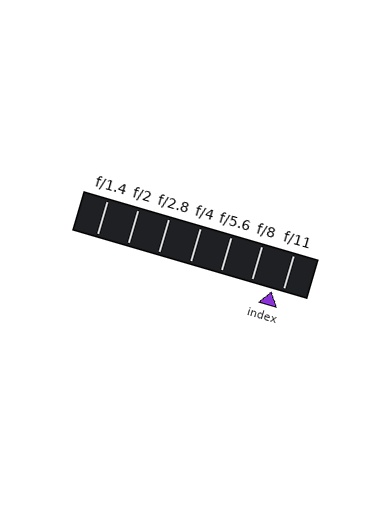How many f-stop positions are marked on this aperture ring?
There are 7 f-stop positions marked.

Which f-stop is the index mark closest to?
The index mark is closest to f/11.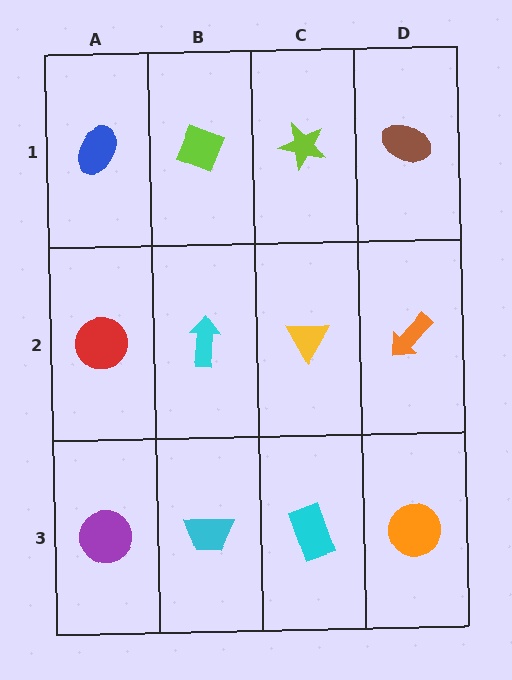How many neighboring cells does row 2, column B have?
4.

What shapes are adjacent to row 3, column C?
A yellow triangle (row 2, column C), a cyan trapezoid (row 3, column B), an orange circle (row 3, column D).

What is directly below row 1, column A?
A red circle.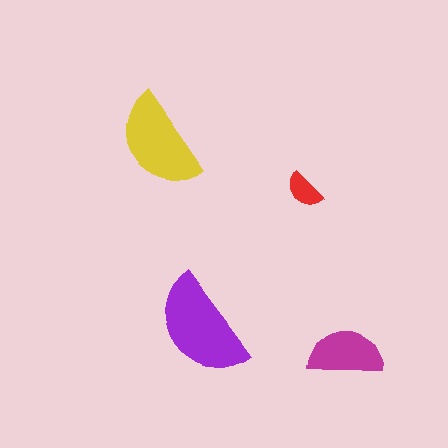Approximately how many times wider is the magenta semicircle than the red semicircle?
About 2 times wider.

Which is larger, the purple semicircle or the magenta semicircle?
The purple one.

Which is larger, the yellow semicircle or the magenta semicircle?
The yellow one.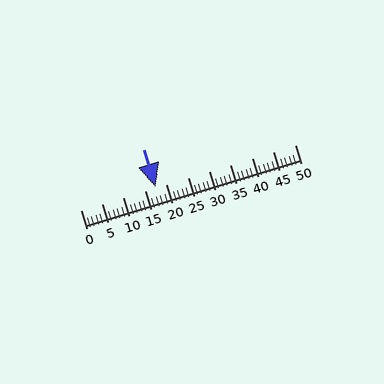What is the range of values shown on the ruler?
The ruler shows values from 0 to 50.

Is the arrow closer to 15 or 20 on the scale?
The arrow is closer to 20.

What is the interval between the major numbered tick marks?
The major tick marks are spaced 5 units apart.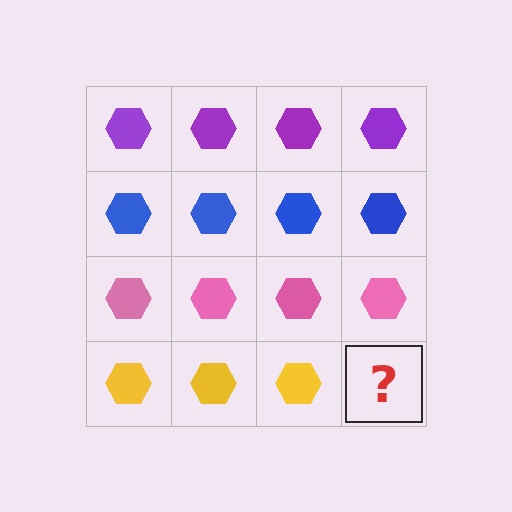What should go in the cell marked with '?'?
The missing cell should contain a yellow hexagon.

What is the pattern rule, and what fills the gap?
The rule is that each row has a consistent color. The gap should be filled with a yellow hexagon.